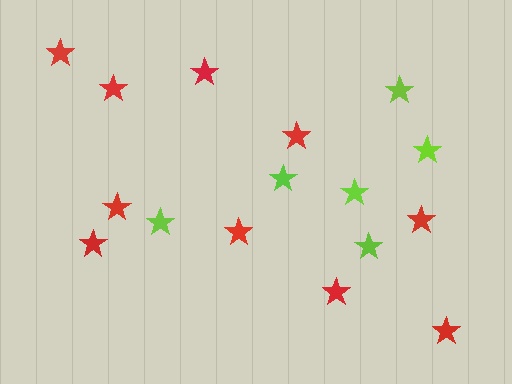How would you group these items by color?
There are 2 groups: one group of lime stars (6) and one group of red stars (10).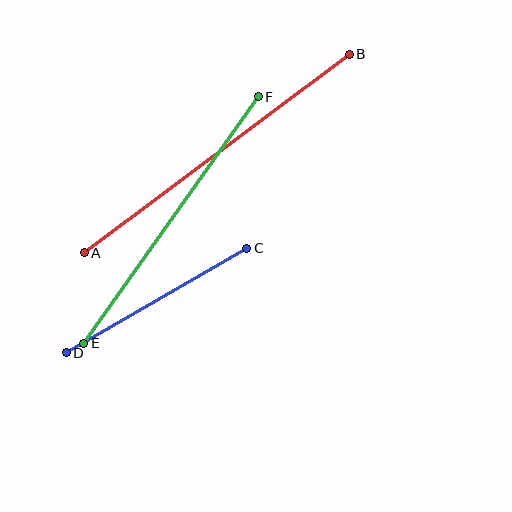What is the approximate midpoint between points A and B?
The midpoint is at approximately (217, 153) pixels.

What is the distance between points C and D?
The distance is approximately 209 pixels.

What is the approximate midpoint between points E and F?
The midpoint is at approximately (171, 220) pixels.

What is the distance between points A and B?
The distance is approximately 331 pixels.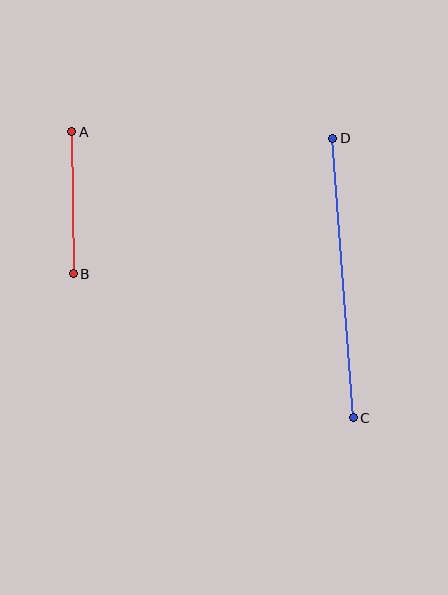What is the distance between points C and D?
The distance is approximately 280 pixels.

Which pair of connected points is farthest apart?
Points C and D are farthest apart.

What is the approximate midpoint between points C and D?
The midpoint is at approximately (343, 278) pixels.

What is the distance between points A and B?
The distance is approximately 142 pixels.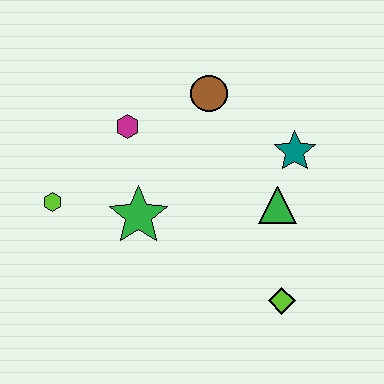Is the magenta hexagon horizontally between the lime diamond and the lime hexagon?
Yes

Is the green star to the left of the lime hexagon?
No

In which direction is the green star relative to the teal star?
The green star is to the left of the teal star.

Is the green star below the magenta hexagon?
Yes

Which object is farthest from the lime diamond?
The lime hexagon is farthest from the lime diamond.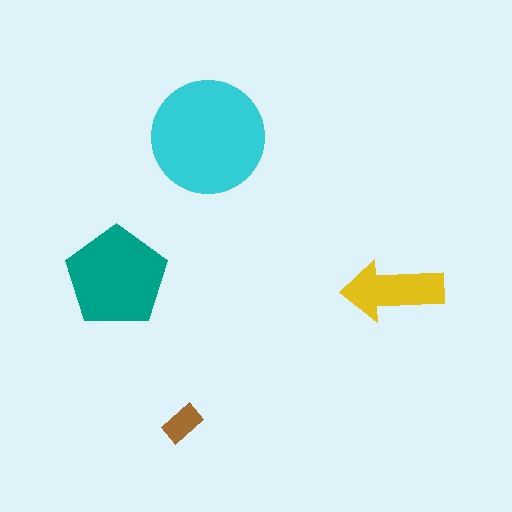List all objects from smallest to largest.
The brown rectangle, the yellow arrow, the teal pentagon, the cyan circle.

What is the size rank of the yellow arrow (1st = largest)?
3rd.